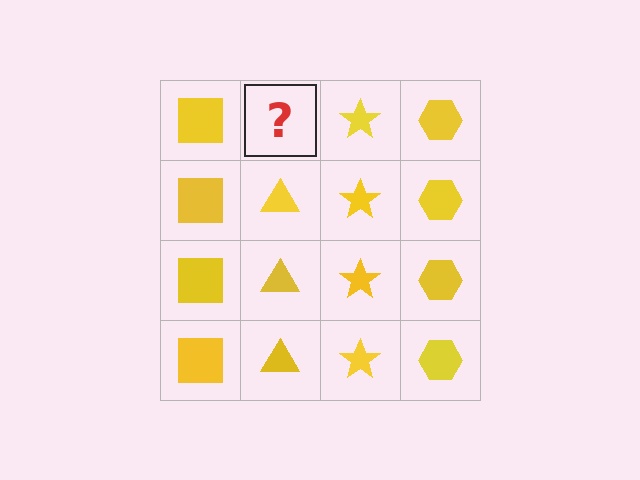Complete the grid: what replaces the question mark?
The question mark should be replaced with a yellow triangle.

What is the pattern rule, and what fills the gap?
The rule is that each column has a consistent shape. The gap should be filled with a yellow triangle.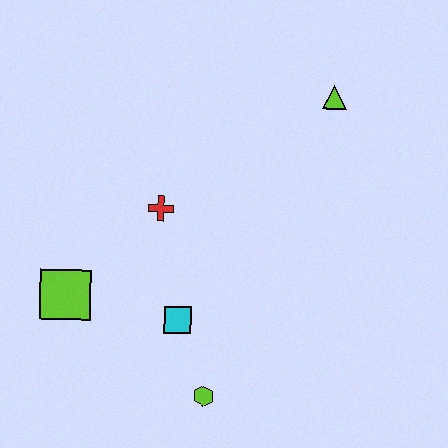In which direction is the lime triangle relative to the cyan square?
The lime triangle is above the cyan square.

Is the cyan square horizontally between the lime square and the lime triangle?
Yes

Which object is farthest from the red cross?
The lime triangle is farthest from the red cross.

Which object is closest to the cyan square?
The lime hexagon is closest to the cyan square.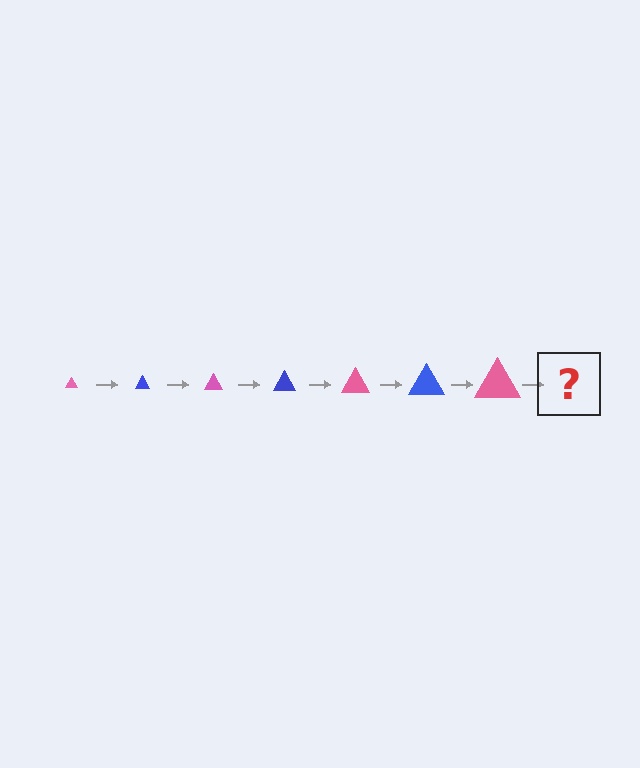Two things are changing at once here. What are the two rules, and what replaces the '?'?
The two rules are that the triangle grows larger each step and the color cycles through pink and blue. The '?' should be a blue triangle, larger than the previous one.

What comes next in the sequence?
The next element should be a blue triangle, larger than the previous one.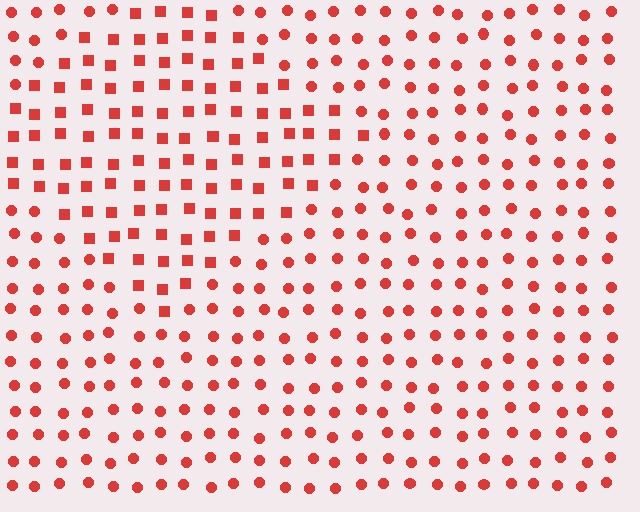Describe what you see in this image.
The image is filled with small red elements arranged in a uniform grid. A diamond-shaped region contains squares, while the surrounding area contains circles. The boundary is defined purely by the change in element shape.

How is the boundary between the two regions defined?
The boundary is defined by a change in element shape: squares inside vs. circles outside. All elements share the same color and spacing.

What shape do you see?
I see a diamond.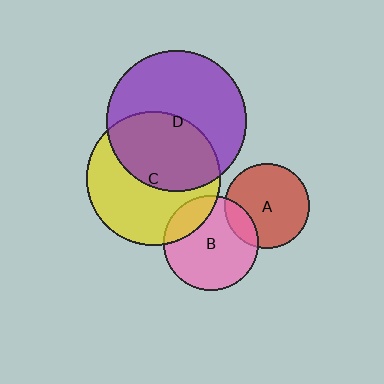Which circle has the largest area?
Circle D (purple).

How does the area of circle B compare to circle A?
Approximately 1.2 times.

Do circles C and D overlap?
Yes.